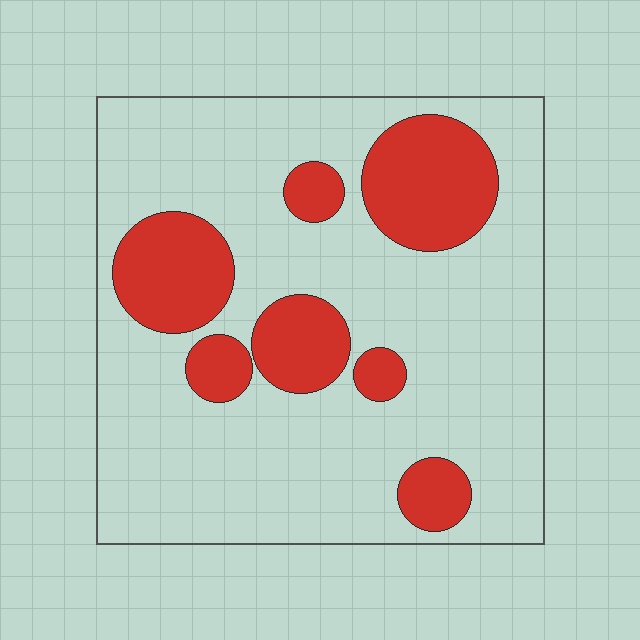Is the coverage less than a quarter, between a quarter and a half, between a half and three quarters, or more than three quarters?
Less than a quarter.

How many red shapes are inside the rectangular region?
7.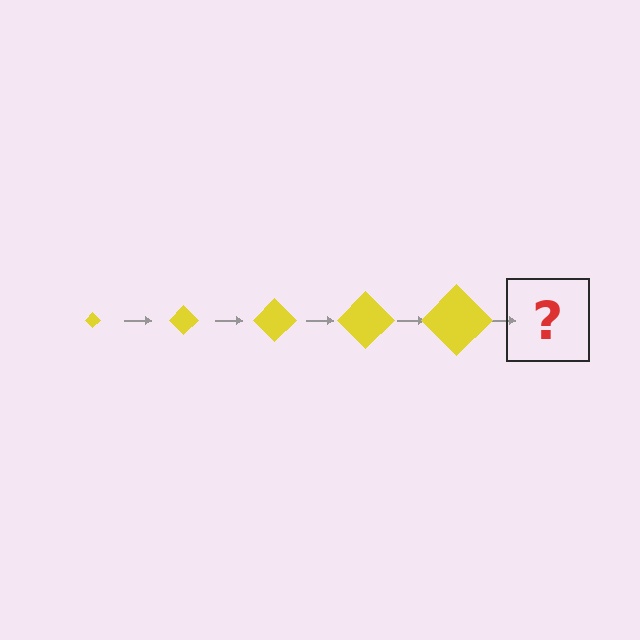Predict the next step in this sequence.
The next step is a yellow diamond, larger than the previous one.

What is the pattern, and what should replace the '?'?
The pattern is that the diamond gets progressively larger each step. The '?' should be a yellow diamond, larger than the previous one.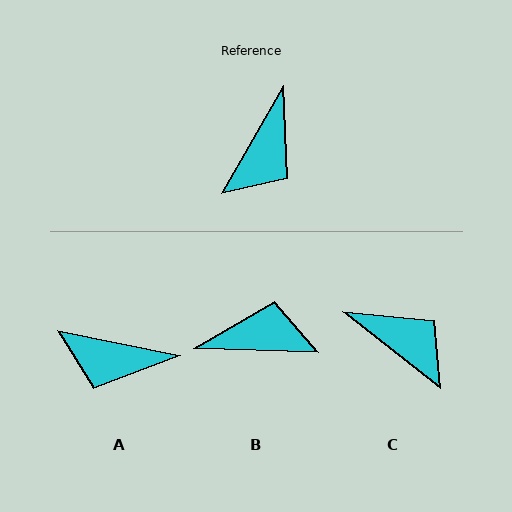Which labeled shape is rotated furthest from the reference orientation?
B, about 118 degrees away.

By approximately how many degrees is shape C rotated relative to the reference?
Approximately 82 degrees counter-clockwise.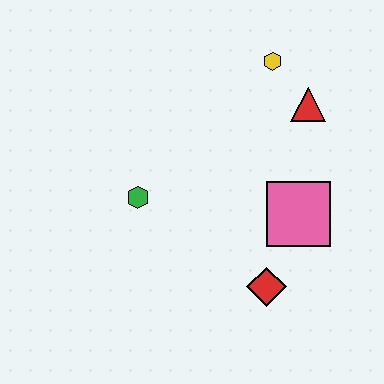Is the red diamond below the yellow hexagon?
Yes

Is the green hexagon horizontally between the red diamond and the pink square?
No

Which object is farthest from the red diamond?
The yellow hexagon is farthest from the red diamond.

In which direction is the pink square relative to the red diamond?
The pink square is above the red diamond.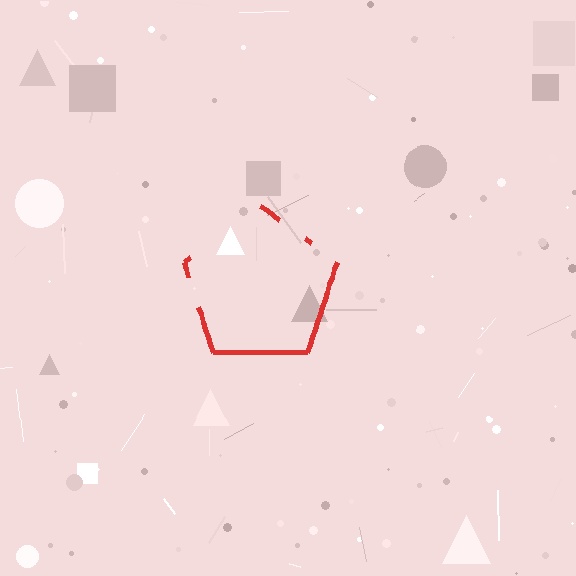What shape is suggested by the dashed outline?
The dashed outline suggests a pentagon.